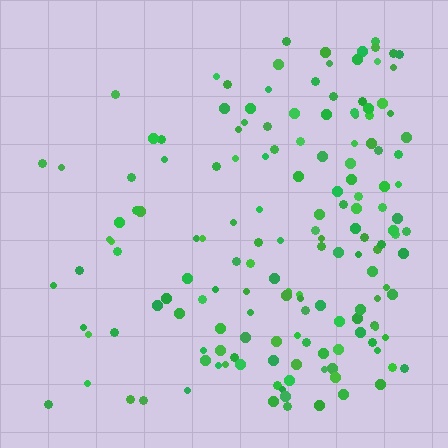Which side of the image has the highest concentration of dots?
The right.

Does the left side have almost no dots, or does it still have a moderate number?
Still a moderate number, just noticeably fewer than the right.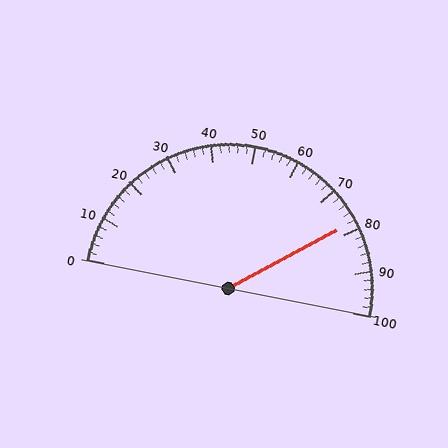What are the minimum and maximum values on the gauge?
The gauge ranges from 0 to 100.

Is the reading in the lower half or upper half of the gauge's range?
The reading is in the upper half of the range (0 to 100).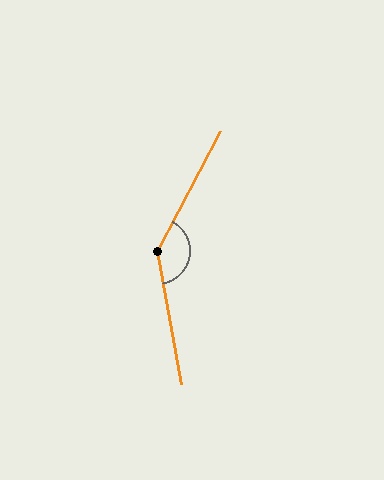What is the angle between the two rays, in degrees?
Approximately 142 degrees.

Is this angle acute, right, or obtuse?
It is obtuse.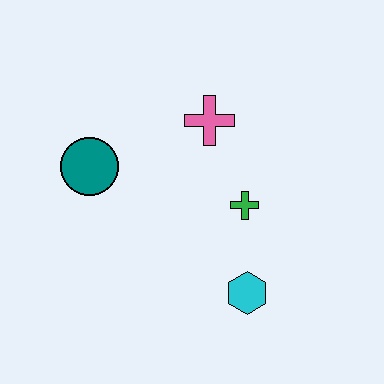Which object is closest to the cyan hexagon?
The green cross is closest to the cyan hexagon.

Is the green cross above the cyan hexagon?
Yes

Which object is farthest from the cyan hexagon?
The teal circle is farthest from the cyan hexagon.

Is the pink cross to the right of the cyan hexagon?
No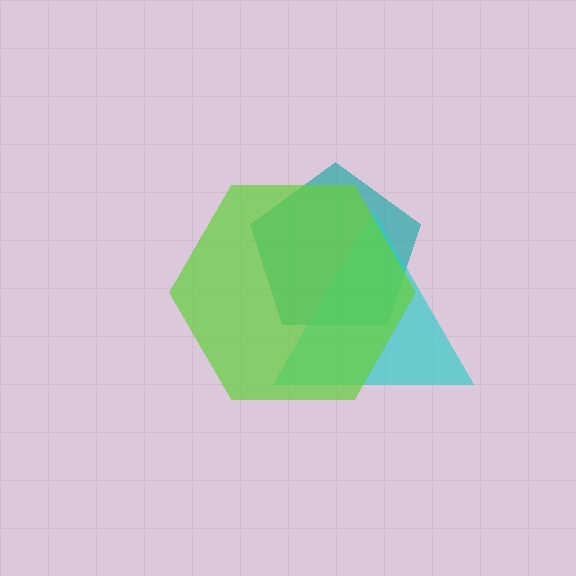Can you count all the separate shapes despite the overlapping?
Yes, there are 3 separate shapes.